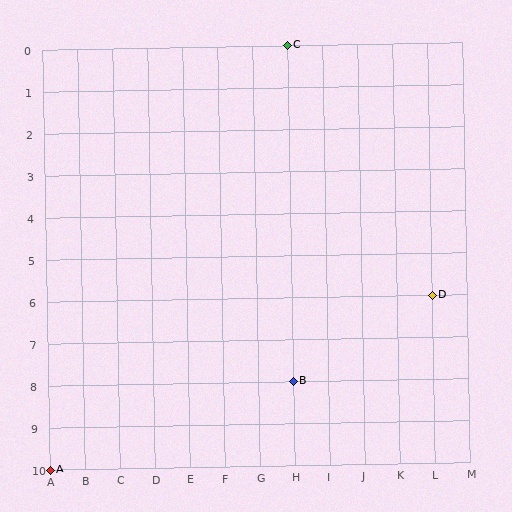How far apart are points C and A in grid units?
Points C and A are 7 columns and 10 rows apart (about 12.2 grid units diagonally).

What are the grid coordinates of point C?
Point C is at grid coordinates (H, 0).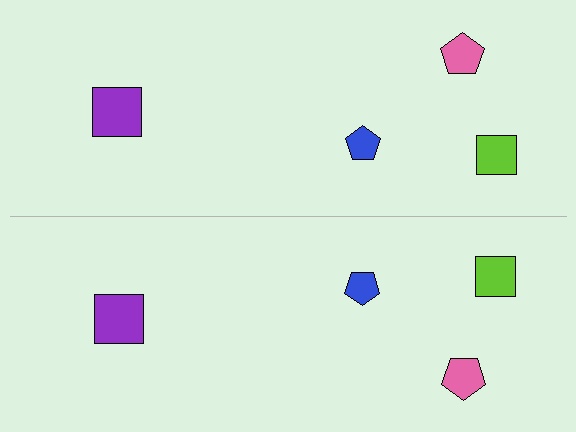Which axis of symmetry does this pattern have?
The pattern has a horizontal axis of symmetry running through the center of the image.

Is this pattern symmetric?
Yes, this pattern has bilateral (reflection) symmetry.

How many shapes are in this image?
There are 8 shapes in this image.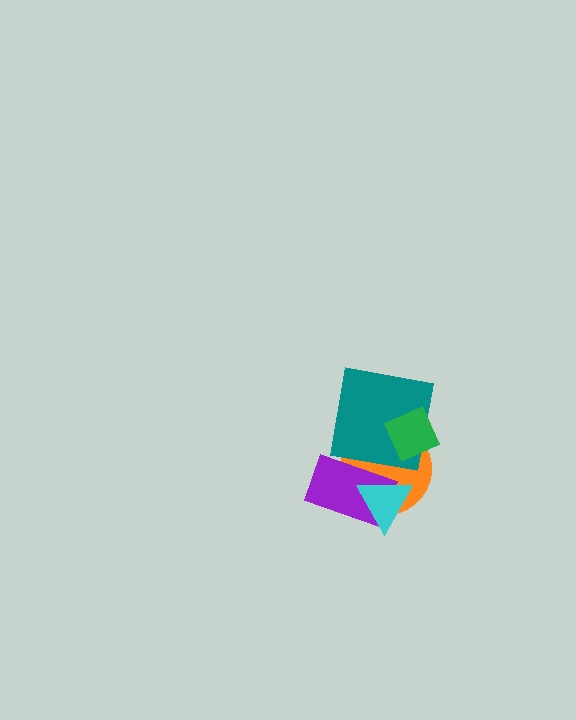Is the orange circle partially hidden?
Yes, it is partially covered by another shape.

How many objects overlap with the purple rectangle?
2 objects overlap with the purple rectangle.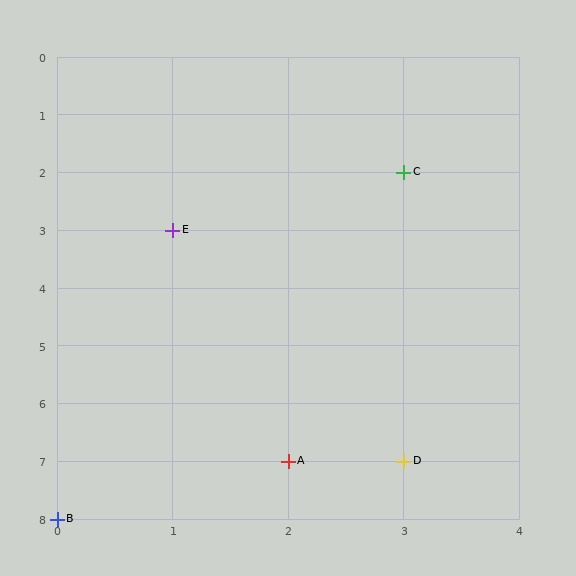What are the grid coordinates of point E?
Point E is at grid coordinates (1, 3).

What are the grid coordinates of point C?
Point C is at grid coordinates (3, 2).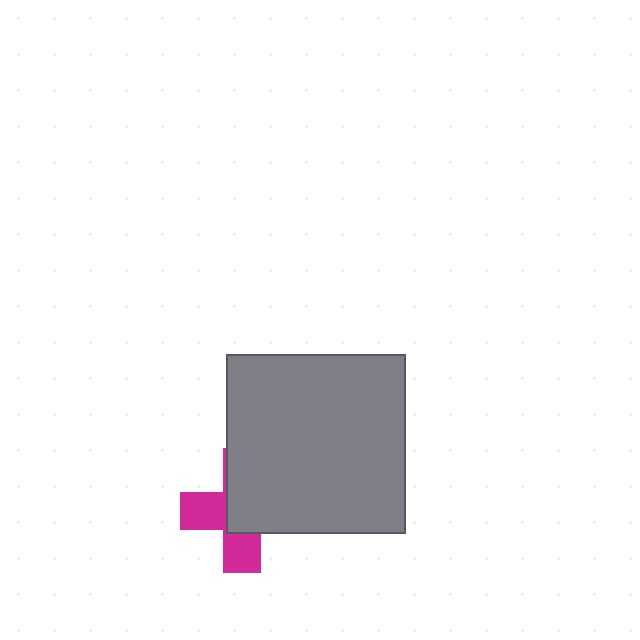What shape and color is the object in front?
The object in front is a gray square.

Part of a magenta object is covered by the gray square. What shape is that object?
It is a cross.